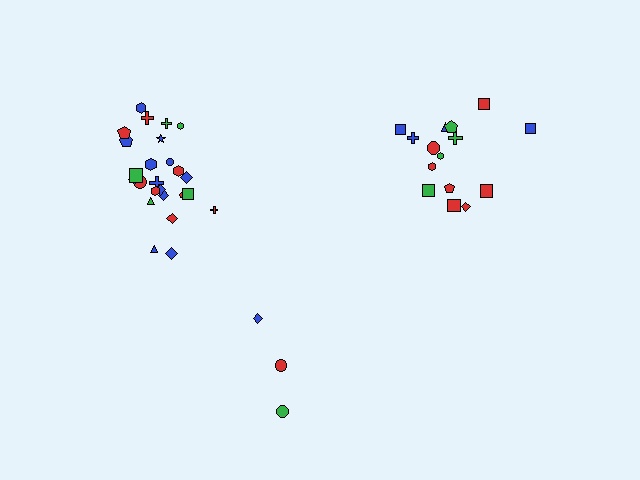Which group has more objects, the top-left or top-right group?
The top-left group.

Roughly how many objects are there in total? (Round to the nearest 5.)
Roughly 45 objects in total.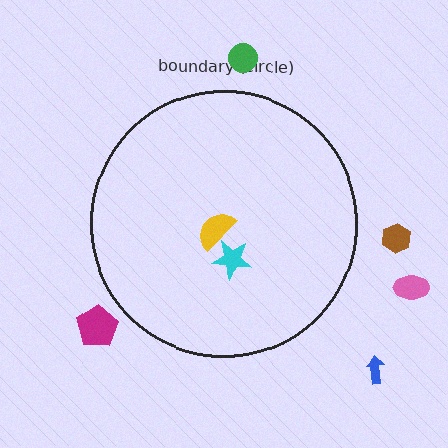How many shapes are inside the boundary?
2 inside, 5 outside.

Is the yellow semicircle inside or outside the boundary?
Inside.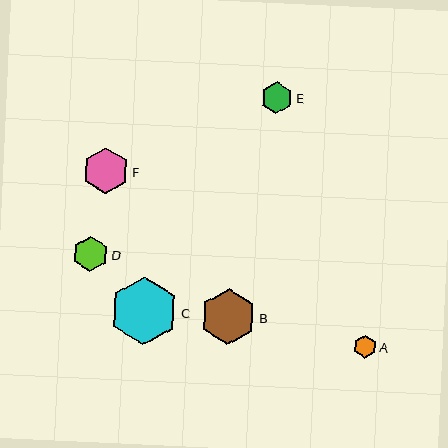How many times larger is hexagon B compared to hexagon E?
Hexagon B is approximately 1.7 times the size of hexagon E.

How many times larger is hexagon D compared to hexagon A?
Hexagon D is approximately 1.5 times the size of hexagon A.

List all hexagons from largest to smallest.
From largest to smallest: C, B, F, D, E, A.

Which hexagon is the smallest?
Hexagon A is the smallest with a size of approximately 23 pixels.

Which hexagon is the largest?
Hexagon C is the largest with a size of approximately 68 pixels.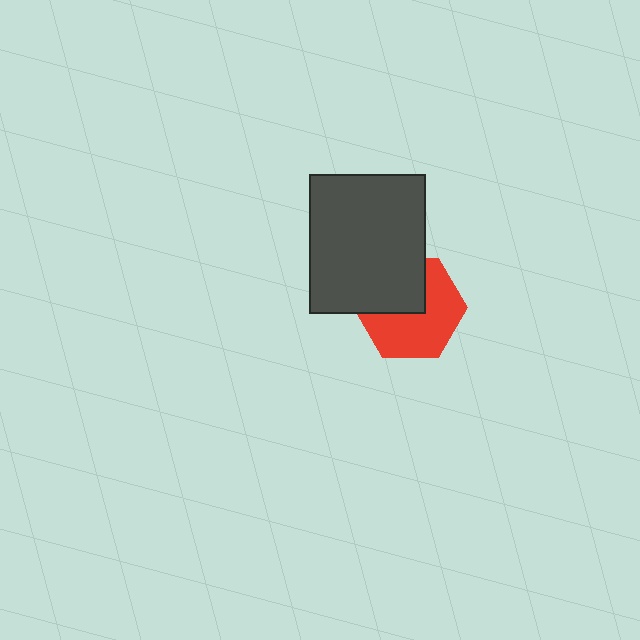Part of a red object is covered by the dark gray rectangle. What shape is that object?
It is a hexagon.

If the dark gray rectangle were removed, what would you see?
You would see the complete red hexagon.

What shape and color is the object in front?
The object in front is a dark gray rectangle.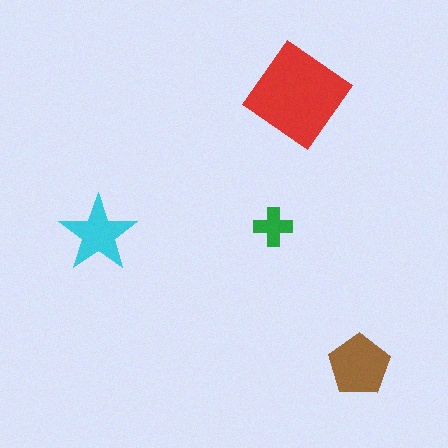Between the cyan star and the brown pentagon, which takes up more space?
The brown pentagon.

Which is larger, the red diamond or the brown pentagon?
The red diamond.